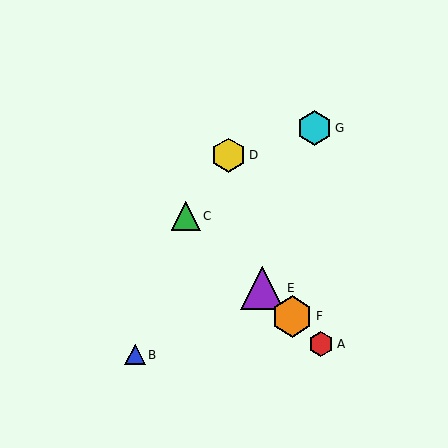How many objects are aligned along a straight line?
4 objects (A, C, E, F) are aligned along a straight line.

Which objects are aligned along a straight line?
Objects A, C, E, F are aligned along a straight line.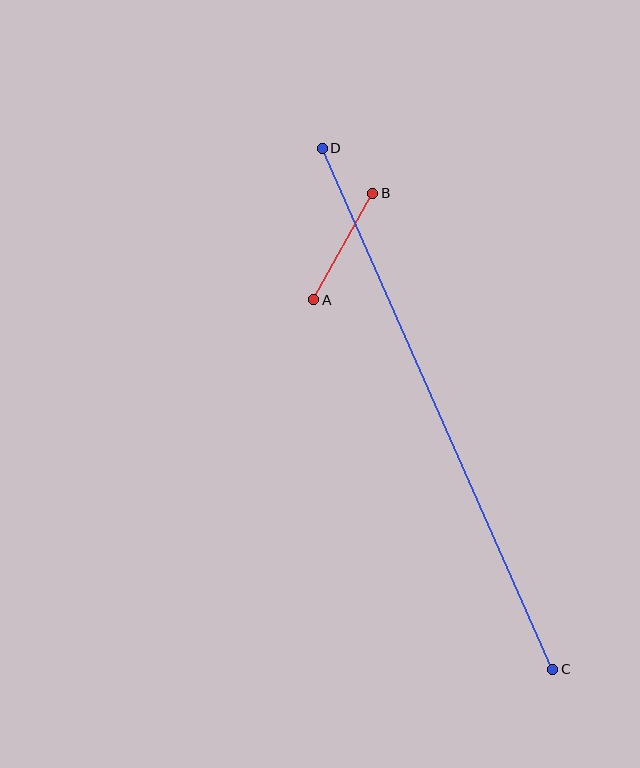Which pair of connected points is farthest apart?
Points C and D are farthest apart.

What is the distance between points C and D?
The distance is approximately 570 pixels.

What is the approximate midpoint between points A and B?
The midpoint is at approximately (343, 247) pixels.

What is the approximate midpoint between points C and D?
The midpoint is at approximately (438, 409) pixels.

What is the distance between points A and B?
The distance is approximately 122 pixels.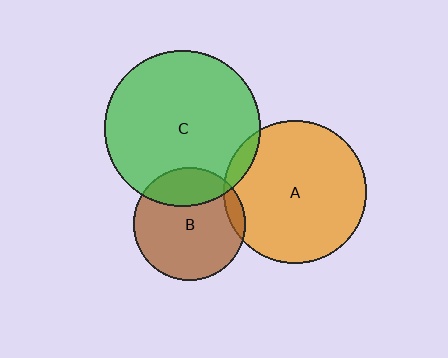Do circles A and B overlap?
Yes.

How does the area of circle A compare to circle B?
Approximately 1.6 times.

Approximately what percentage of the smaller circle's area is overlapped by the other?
Approximately 10%.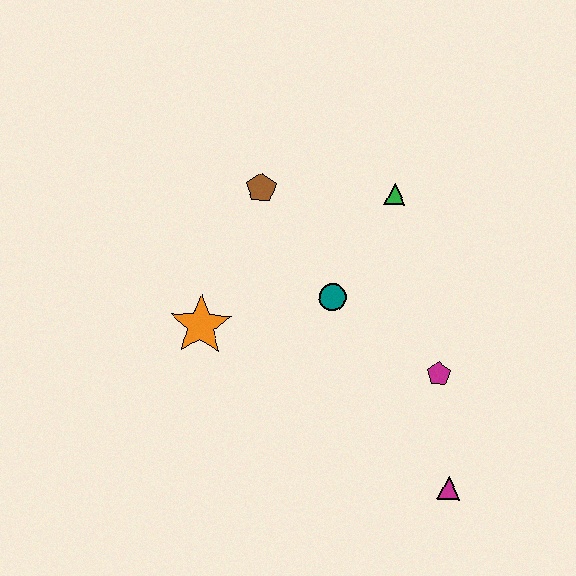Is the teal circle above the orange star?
Yes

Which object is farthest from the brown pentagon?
The magenta triangle is farthest from the brown pentagon.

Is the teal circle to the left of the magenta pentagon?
Yes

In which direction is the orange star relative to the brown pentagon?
The orange star is below the brown pentagon.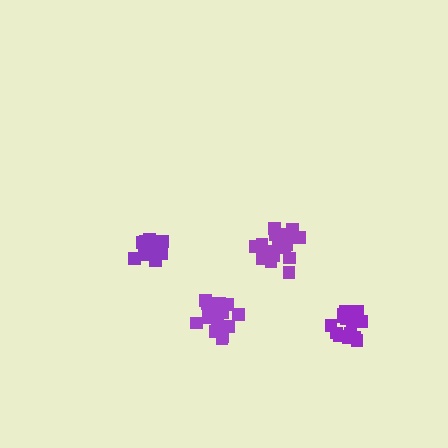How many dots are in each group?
Group 1: 20 dots, Group 2: 21 dots, Group 3: 19 dots, Group 4: 17 dots (77 total).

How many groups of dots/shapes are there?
There are 4 groups.